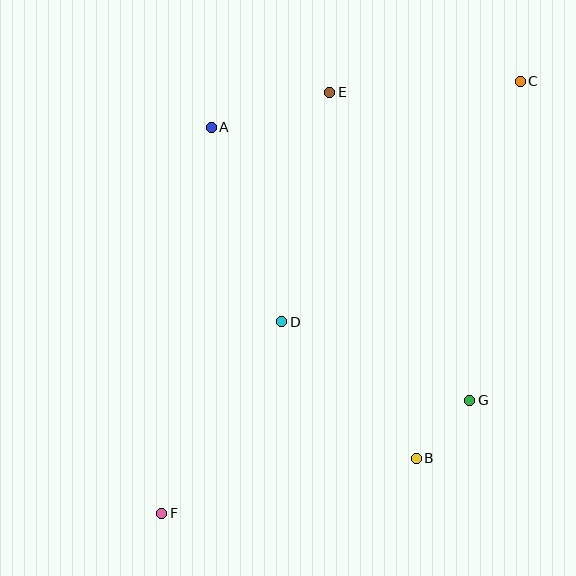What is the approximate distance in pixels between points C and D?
The distance between C and D is approximately 339 pixels.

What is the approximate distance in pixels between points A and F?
The distance between A and F is approximately 389 pixels.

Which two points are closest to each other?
Points B and G are closest to each other.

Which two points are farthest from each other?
Points C and F are farthest from each other.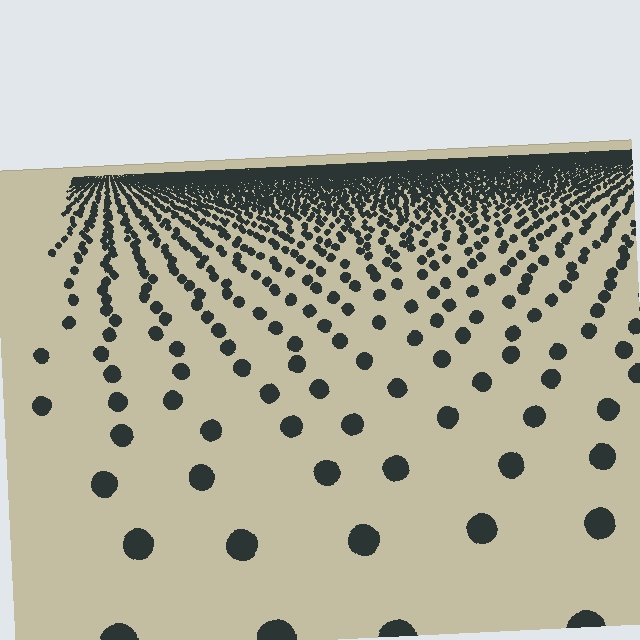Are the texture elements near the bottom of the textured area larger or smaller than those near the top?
Larger. Near the bottom, elements are closer to the viewer and appear at a bigger on-screen size.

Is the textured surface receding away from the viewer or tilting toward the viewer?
The surface is receding away from the viewer. Texture elements get smaller and denser toward the top.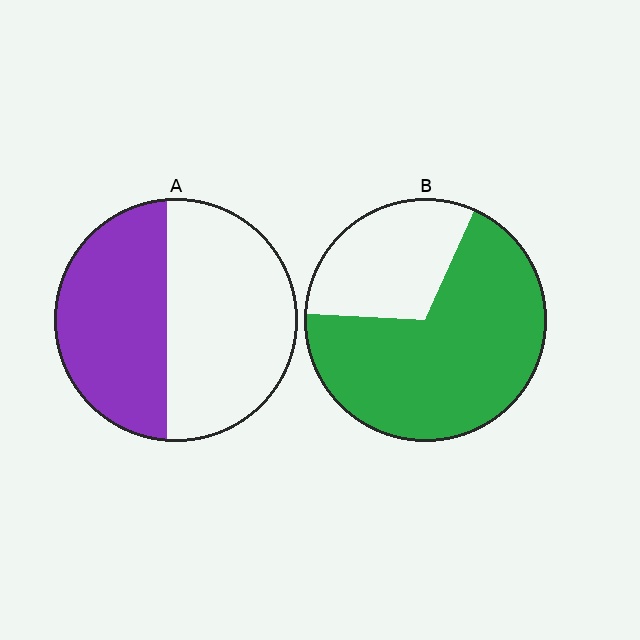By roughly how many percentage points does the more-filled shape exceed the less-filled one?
By roughly 25 percentage points (B over A).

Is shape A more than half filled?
No.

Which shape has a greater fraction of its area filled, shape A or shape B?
Shape B.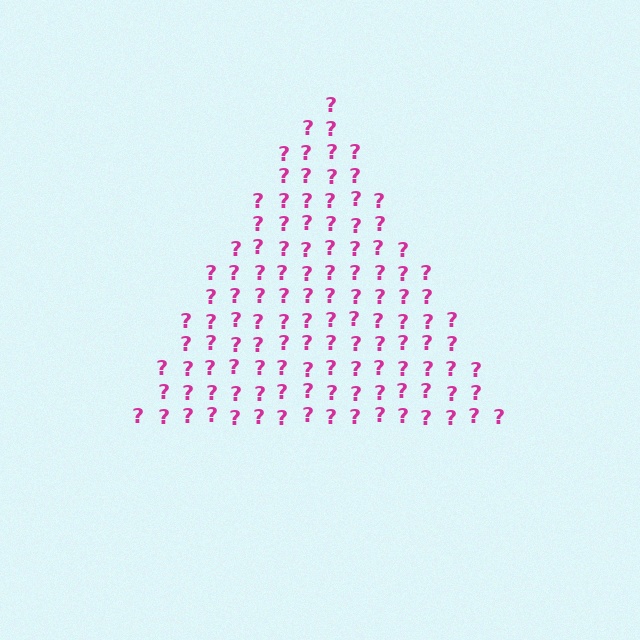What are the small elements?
The small elements are question marks.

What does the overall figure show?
The overall figure shows a triangle.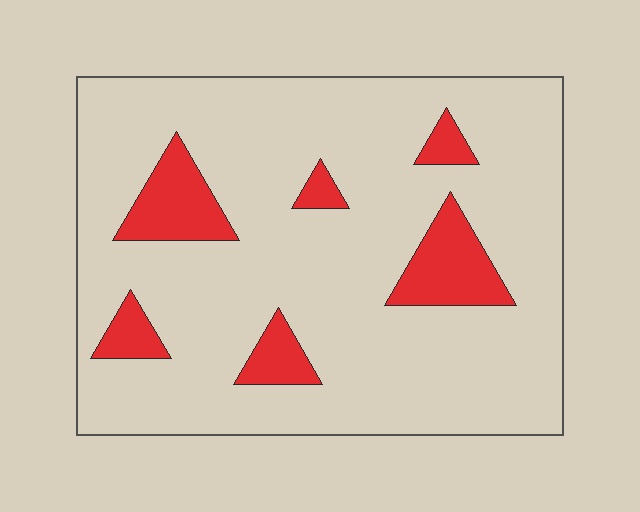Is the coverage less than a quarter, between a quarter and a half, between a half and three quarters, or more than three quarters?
Less than a quarter.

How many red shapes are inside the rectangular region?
6.